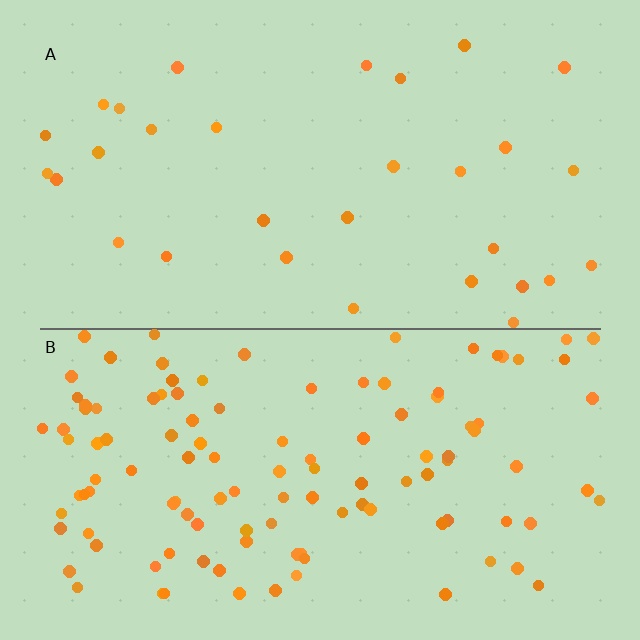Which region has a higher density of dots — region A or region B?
B (the bottom).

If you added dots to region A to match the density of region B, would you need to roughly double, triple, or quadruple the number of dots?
Approximately quadruple.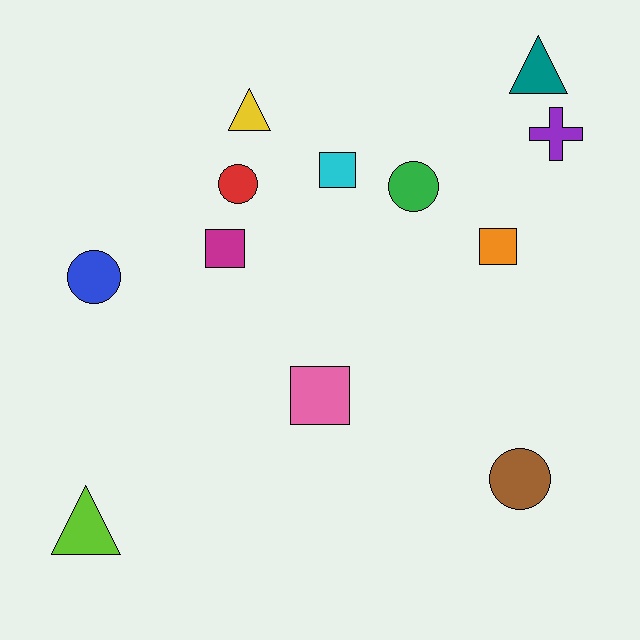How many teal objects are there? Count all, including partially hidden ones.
There is 1 teal object.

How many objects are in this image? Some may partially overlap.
There are 12 objects.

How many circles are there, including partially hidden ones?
There are 4 circles.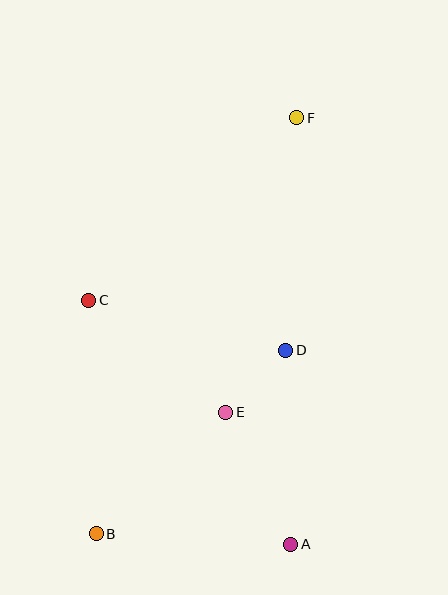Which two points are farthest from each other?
Points B and F are farthest from each other.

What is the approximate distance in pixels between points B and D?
The distance between B and D is approximately 264 pixels.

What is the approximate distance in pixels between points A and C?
The distance between A and C is approximately 317 pixels.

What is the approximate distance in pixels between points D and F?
The distance between D and F is approximately 232 pixels.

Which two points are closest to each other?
Points D and E are closest to each other.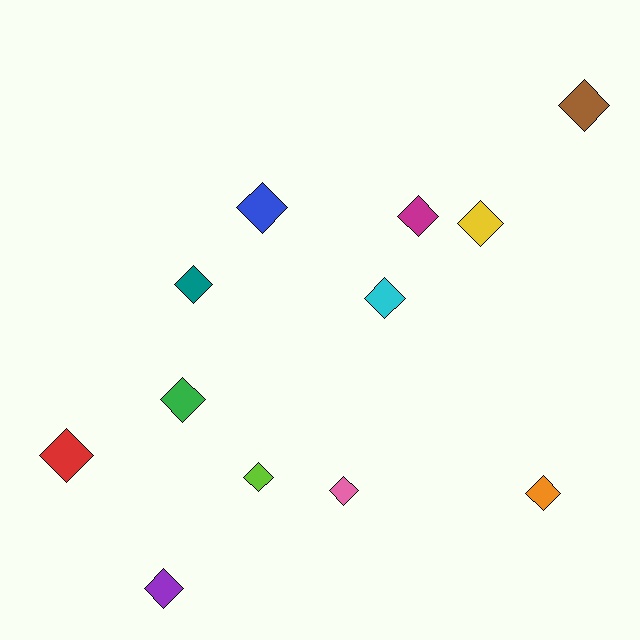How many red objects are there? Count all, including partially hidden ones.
There is 1 red object.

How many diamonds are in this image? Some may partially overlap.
There are 12 diamonds.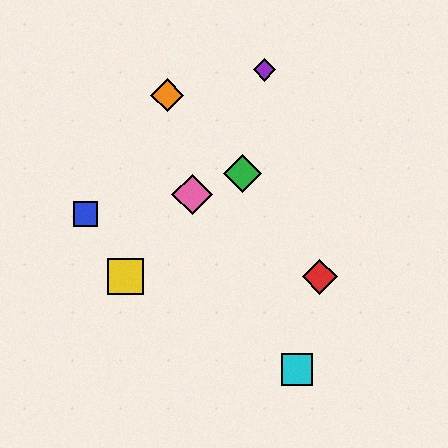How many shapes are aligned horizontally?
2 shapes (the red diamond, the yellow square) are aligned horizontally.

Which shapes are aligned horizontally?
The red diamond, the yellow square are aligned horizontally.